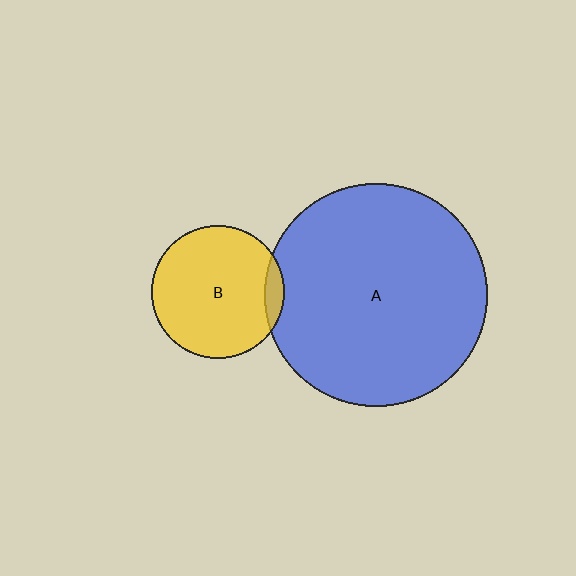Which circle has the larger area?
Circle A (blue).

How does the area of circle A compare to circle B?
Approximately 2.8 times.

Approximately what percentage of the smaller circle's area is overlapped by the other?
Approximately 10%.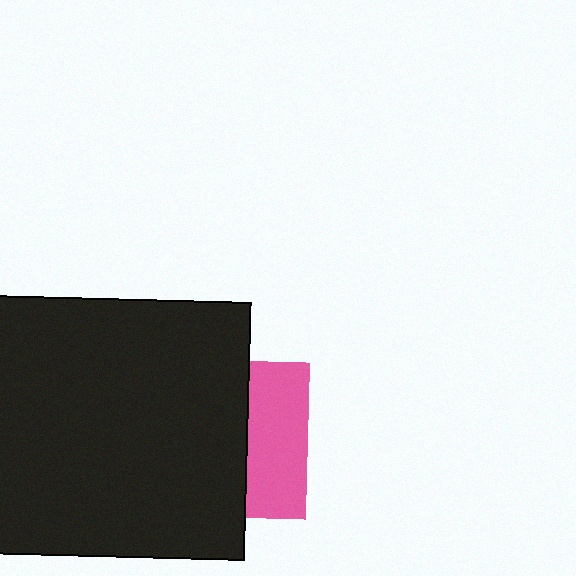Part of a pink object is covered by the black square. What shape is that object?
It is a square.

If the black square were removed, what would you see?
You would see the complete pink square.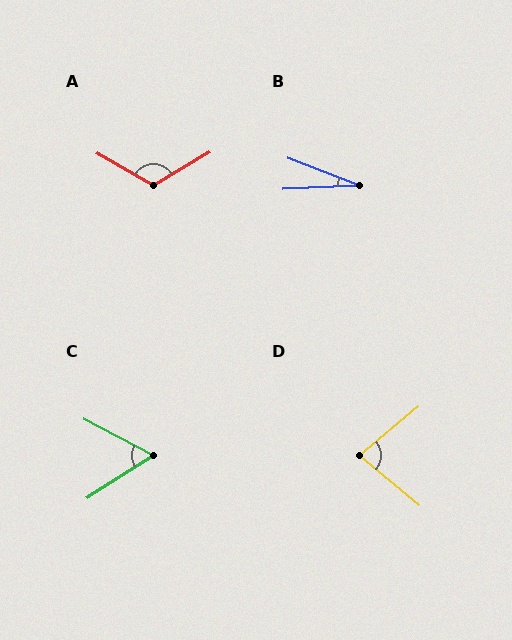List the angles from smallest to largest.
B (24°), C (60°), D (80°), A (120°).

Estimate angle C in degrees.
Approximately 60 degrees.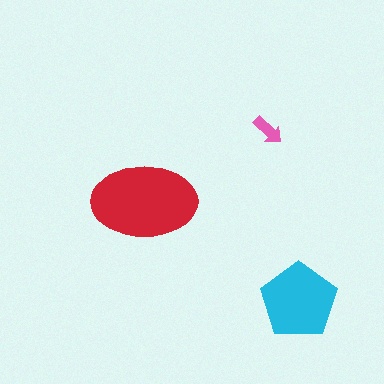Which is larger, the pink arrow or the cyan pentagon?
The cyan pentagon.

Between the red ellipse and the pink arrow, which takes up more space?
The red ellipse.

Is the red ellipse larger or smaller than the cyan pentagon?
Larger.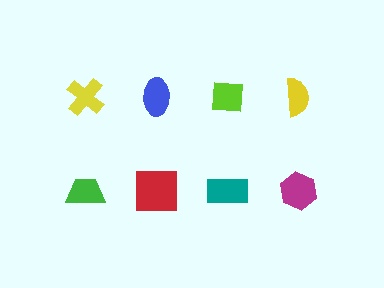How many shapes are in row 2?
4 shapes.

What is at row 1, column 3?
A lime square.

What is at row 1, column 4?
A yellow semicircle.